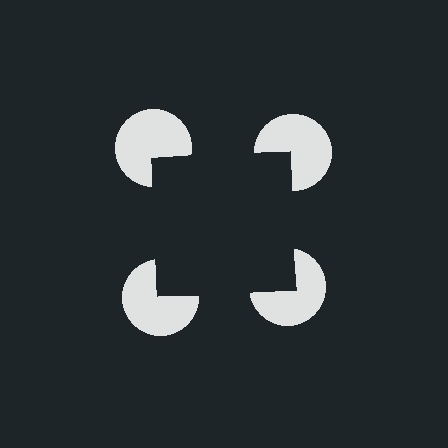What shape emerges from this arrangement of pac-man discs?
An illusory square — its edges are inferred from the aligned wedge cuts in the pac-man discs, not physically drawn.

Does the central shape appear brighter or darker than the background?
It typically appears slightly darker than the background, even though no actual brightness change is drawn.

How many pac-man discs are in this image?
There are 4 — one at each vertex of the illusory square.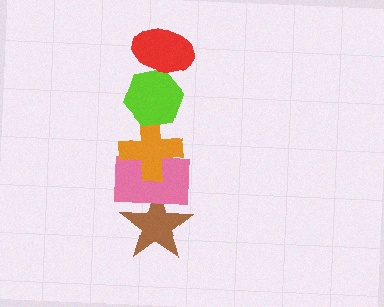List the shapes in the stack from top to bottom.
From top to bottom: the red ellipse, the lime hexagon, the orange cross, the pink rectangle, the brown star.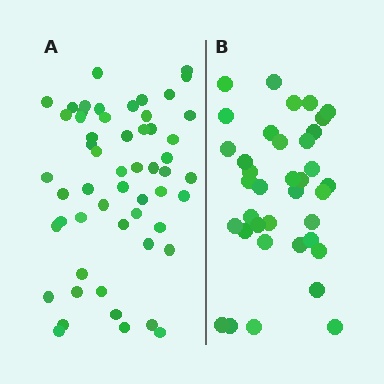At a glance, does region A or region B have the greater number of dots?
Region A (the left region) has more dots.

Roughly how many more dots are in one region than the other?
Region A has approximately 20 more dots than region B.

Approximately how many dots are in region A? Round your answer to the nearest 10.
About 60 dots. (The exact count is 55, which rounds to 60.)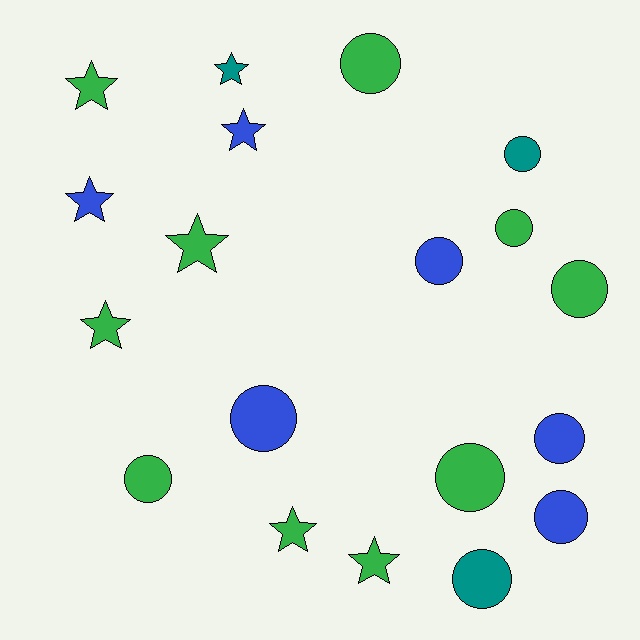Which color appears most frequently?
Green, with 10 objects.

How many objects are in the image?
There are 19 objects.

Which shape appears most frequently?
Circle, with 11 objects.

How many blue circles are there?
There are 4 blue circles.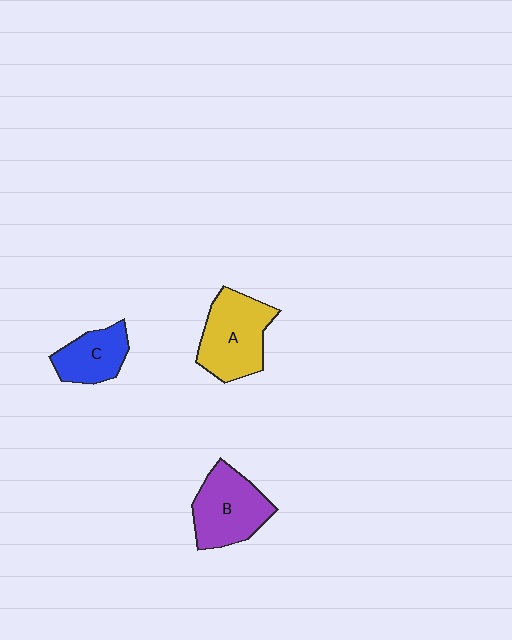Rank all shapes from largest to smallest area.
From largest to smallest: A (yellow), B (purple), C (blue).